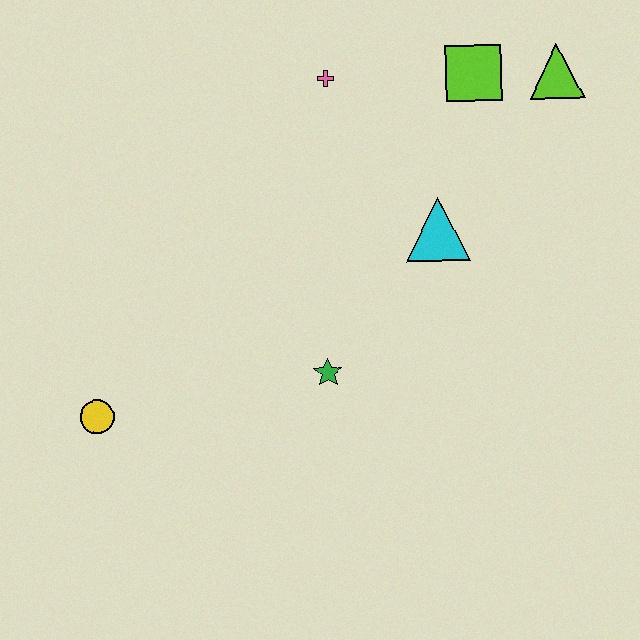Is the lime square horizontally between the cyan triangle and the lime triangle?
Yes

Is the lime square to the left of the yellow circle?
No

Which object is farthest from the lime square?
The yellow circle is farthest from the lime square.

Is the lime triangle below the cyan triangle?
No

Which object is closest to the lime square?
The lime triangle is closest to the lime square.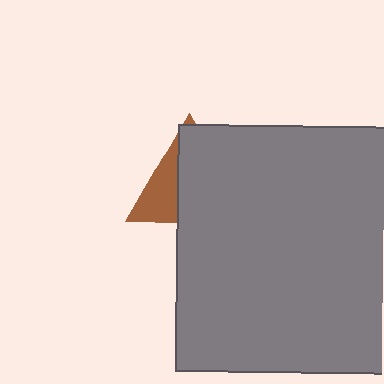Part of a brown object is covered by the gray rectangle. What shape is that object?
It is a triangle.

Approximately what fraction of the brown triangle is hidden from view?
Roughly 65% of the brown triangle is hidden behind the gray rectangle.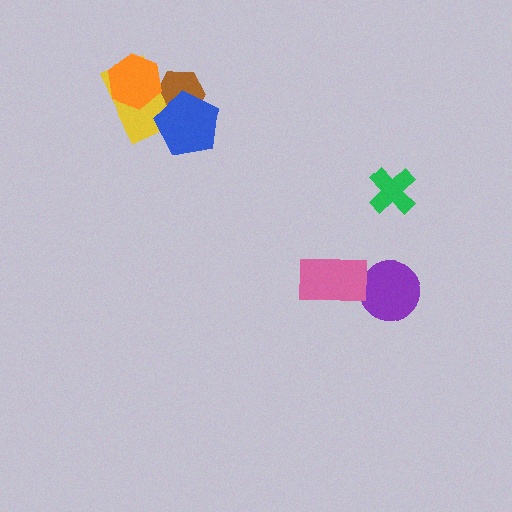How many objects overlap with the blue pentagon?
2 objects overlap with the blue pentagon.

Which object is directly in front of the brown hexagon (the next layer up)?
The yellow rectangle is directly in front of the brown hexagon.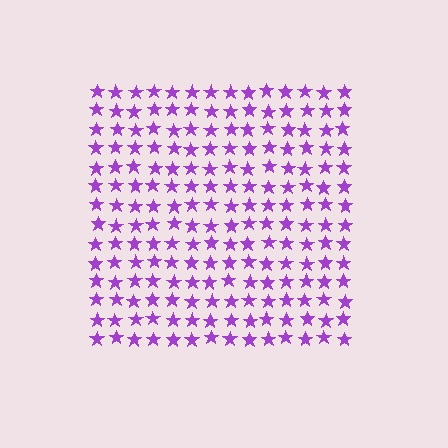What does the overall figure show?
The overall figure shows a square.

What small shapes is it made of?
It is made of small stars.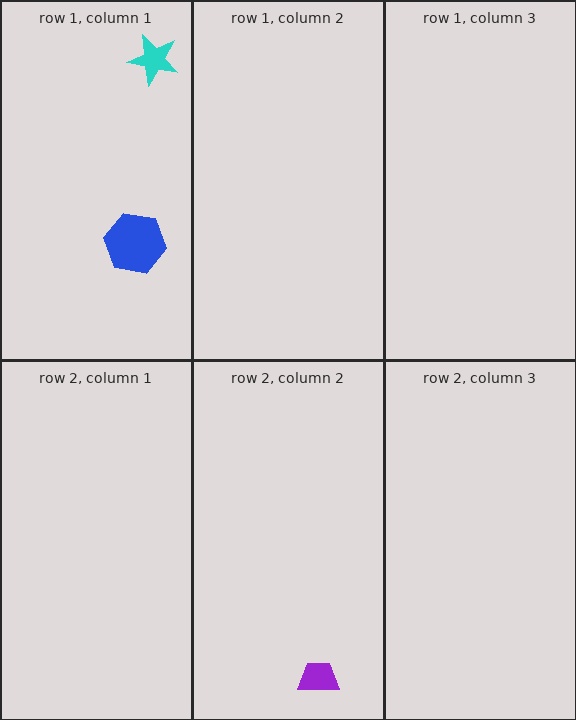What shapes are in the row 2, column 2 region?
The purple trapezoid.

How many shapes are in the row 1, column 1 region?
2.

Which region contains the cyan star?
The row 1, column 1 region.